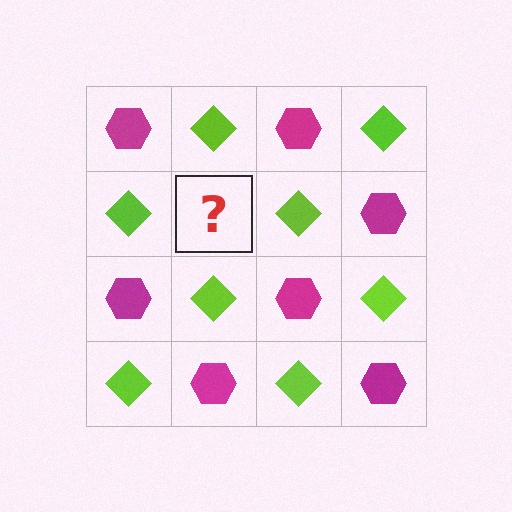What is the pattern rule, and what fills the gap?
The rule is that it alternates magenta hexagon and lime diamond in a checkerboard pattern. The gap should be filled with a magenta hexagon.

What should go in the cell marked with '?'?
The missing cell should contain a magenta hexagon.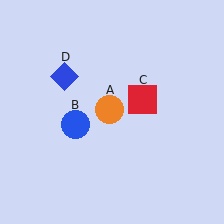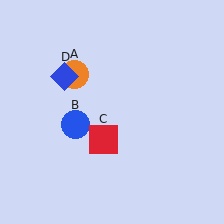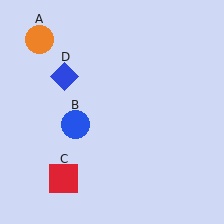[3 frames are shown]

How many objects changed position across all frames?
2 objects changed position: orange circle (object A), red square (object C).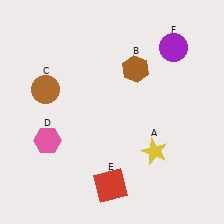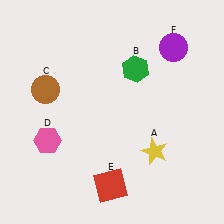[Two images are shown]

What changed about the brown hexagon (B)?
In Image 1, B is brown. In Image 2, it changed to green.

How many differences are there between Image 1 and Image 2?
There is 1 difference between the two images.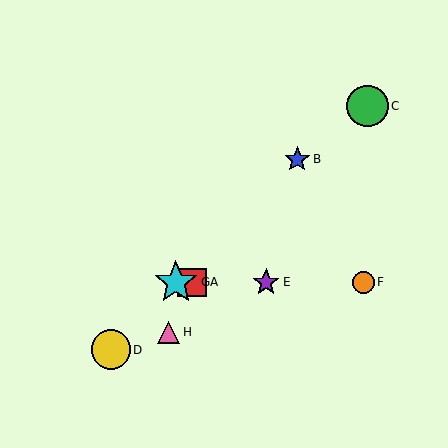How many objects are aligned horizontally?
4 objects (A, E, F, G) are aligned horizontally.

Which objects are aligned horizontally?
Objects A, E, F, G are aligned horizontally.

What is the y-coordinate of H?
Object H is at y≈332.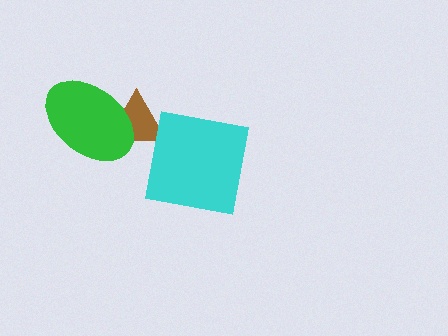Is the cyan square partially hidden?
No, no other shape covers it.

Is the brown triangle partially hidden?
Yes, it is partially covered by another shape.